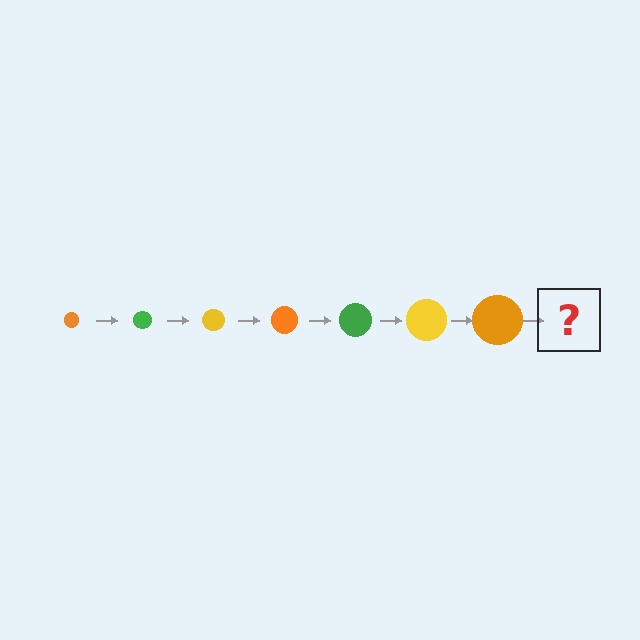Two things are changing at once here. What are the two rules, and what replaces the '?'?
The two rules are that the circle grows larger each step and the color cycles through orange, green, and yellow. The '?' should be a green circle, larger than the previous one.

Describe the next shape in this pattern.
It should be a green circle, larger than the previous one.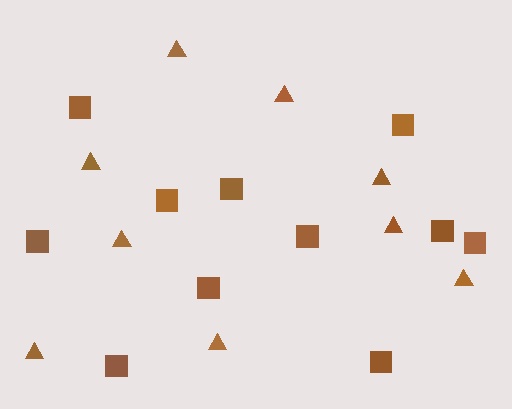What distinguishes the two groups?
There are 2 groups: one group of squares (11) and one group of triangles (9).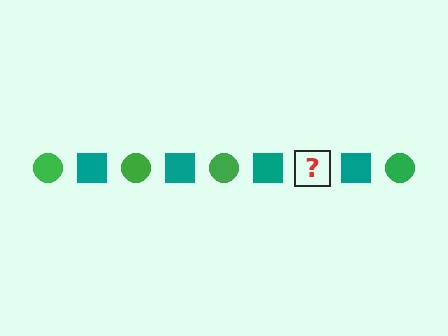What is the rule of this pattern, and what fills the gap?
The rule is that the pattern alternates between green circle and teal square. The gap should be filled with a green circle.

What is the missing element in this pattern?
The missing element is a green circle.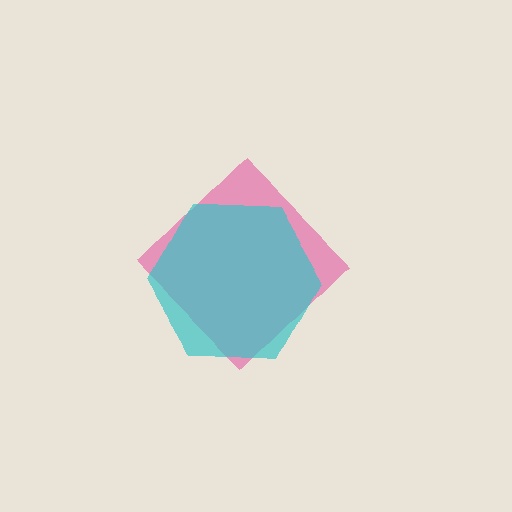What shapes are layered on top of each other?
The layered shapes are: a pink diamond, a cyan hexagon.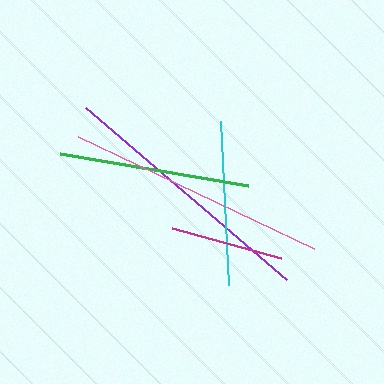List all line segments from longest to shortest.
From longest to shortest: purple, pink, green, cyan, magenta.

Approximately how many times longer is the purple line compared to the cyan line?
The purple line is approximately 1.6 times the length of the cyan line.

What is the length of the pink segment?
The pink segment is approximately 262 pixels long.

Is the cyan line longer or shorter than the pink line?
The pink line is longer than the cyan line.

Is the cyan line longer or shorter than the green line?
The green line is longer than the cyan line.